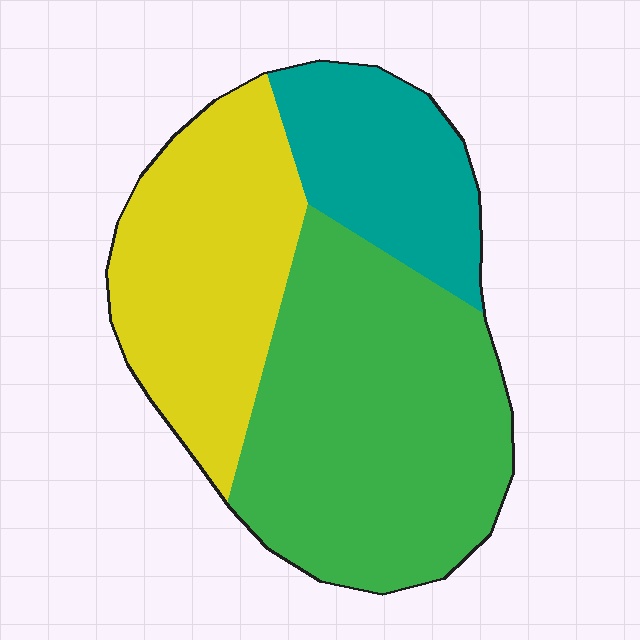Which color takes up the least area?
Teal, at roughly 20%.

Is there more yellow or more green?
Green.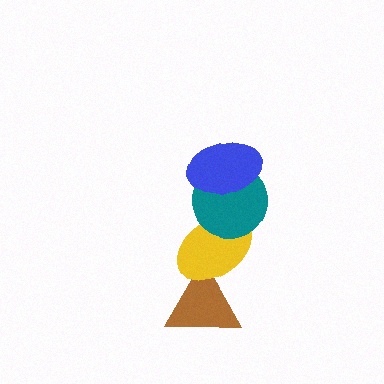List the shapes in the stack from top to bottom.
From top to bottom: the blue ellipse, the teal circle, the yellow ellipse, the brown triangle.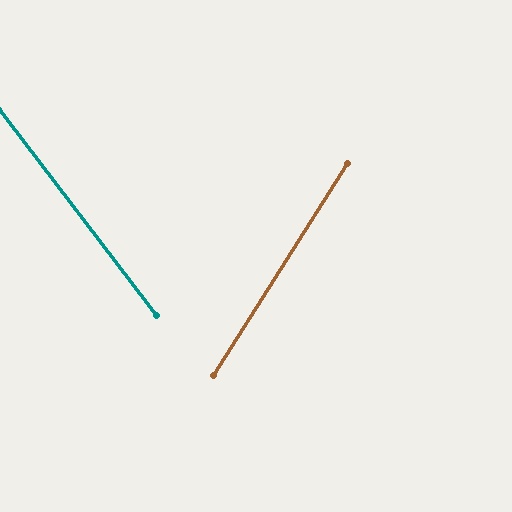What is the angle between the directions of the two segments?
Approximately 70 degrees.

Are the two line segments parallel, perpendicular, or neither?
Neither parallel nor perpendicular — they differ by about 70°.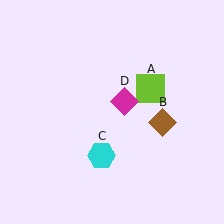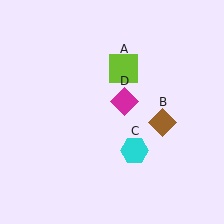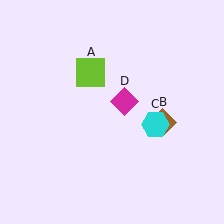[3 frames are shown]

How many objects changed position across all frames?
2 objects changed position: lime square (object A), cyan hexagon (object C).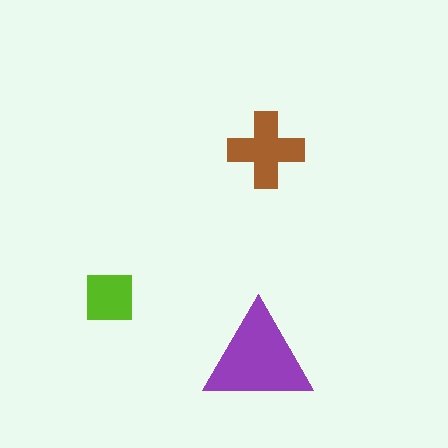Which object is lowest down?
The purple triangle is bottommost.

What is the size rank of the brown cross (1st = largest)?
2nd.